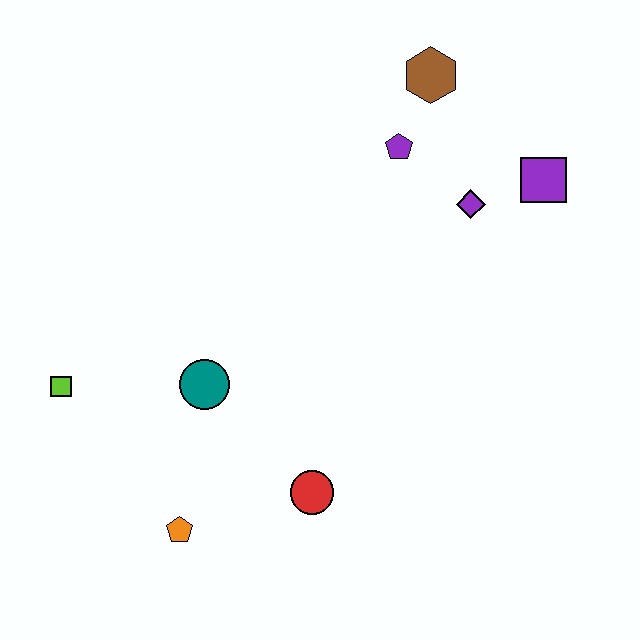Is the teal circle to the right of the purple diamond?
No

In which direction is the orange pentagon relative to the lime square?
The orange pentagon is below the lime square.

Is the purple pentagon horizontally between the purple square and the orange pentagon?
Yes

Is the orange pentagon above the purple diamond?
No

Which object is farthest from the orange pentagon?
The brown hexagon is farthest from the orange pentagon.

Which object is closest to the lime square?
The teal circle is closest to the lime square.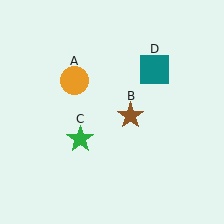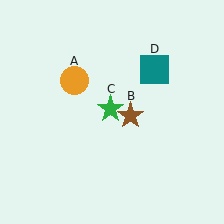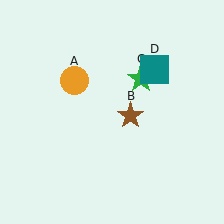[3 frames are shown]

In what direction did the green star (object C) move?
The green star (object C) moved up and to the right.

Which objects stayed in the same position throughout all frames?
Orange circle (object A) and brown star (object B) and teal square (object D) remained stationary.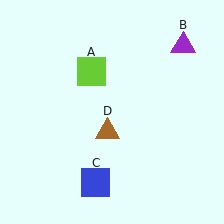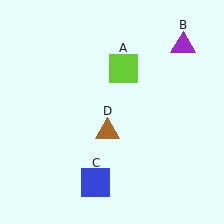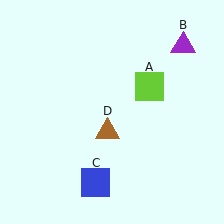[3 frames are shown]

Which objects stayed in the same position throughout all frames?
Purple triangle (object B) and blue square (object C) and brown triangle (object D) remained stationary.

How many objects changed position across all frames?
1 object changed position: lime square (object A).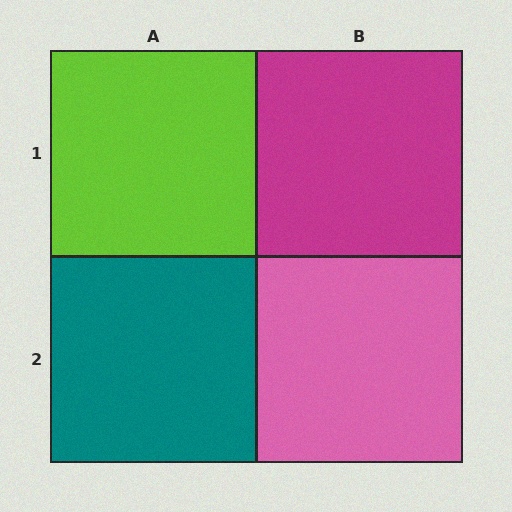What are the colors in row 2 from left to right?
Teal, pink.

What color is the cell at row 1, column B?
Magenta.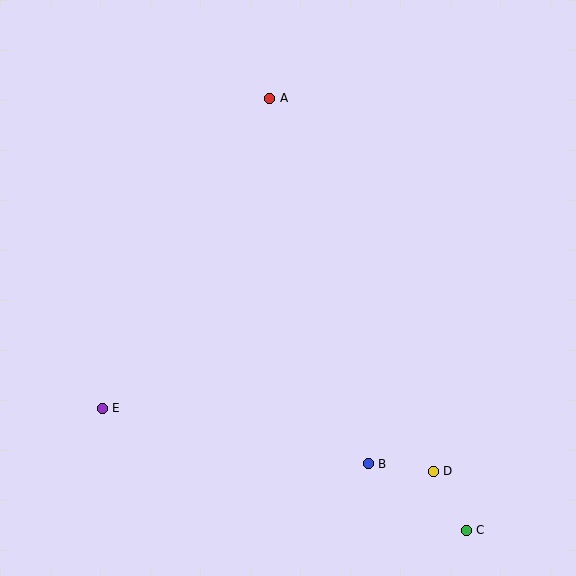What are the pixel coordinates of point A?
Point A is at (270, 98).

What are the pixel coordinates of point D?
Point D is at (433, 471).